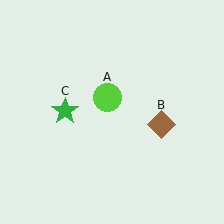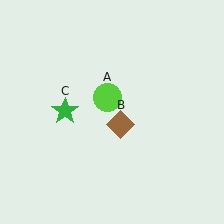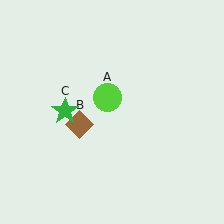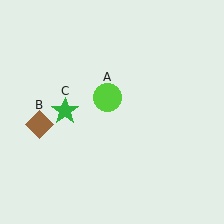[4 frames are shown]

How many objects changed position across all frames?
1 object changed position: brown diamond (object B).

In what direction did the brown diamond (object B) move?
The brown diamond (object B) moved left.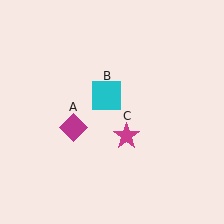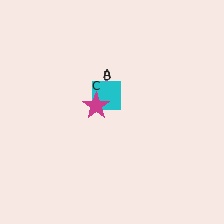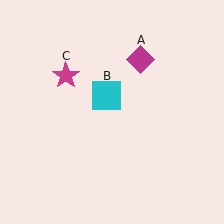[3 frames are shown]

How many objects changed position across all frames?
2 objects changed position: magenta diamond (object A), magenta star (object C).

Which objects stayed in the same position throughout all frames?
Cyan square (object B) remained stationary.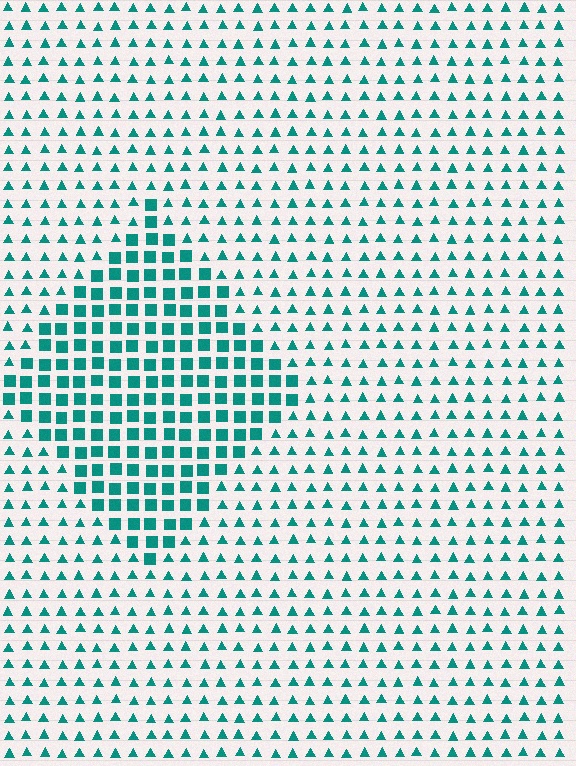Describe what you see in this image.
The image is filled with small teal elements arranged in a uniform grid. A diamond-shaped region contains squares, while the surrounding area contains triangles. The boundary is defined purely by the change in element shape.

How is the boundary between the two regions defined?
The boundary is defined by a change in element shape: squares inside vs. triangles outside. All elements share the same color and spacing.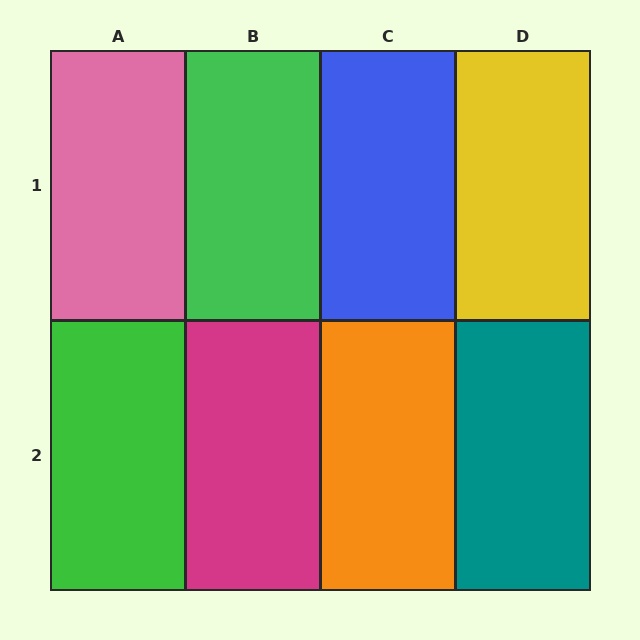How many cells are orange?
1 cell is orange.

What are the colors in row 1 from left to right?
Pink, green, blue, yellow.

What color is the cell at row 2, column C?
Orange.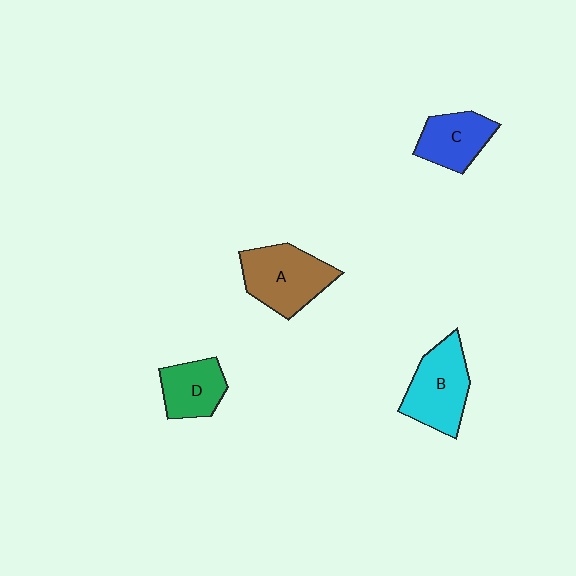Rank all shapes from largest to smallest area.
From largest to smallest: A (brown), B (cyan), C (blue), D (green).